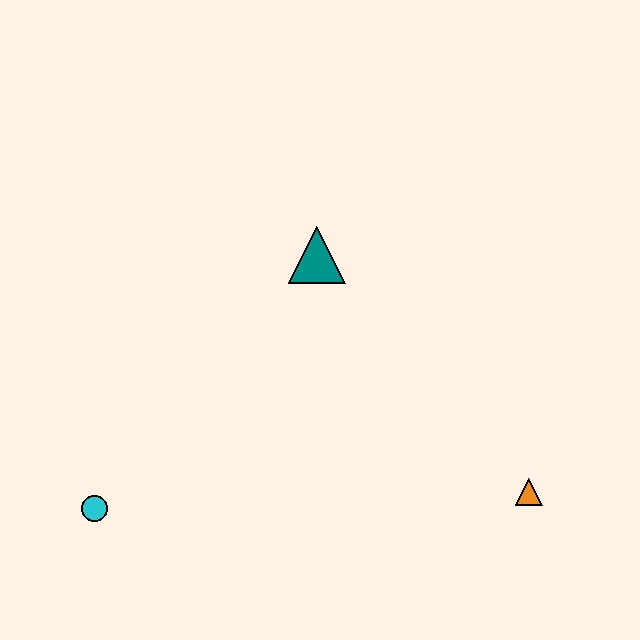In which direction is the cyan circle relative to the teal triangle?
The cyan circle is below the teal triangle.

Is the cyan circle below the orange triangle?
Yes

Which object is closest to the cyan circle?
The teal triangle is closest to the cyan circle.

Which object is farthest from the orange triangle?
The cyan circle is farthest from the orange triangle.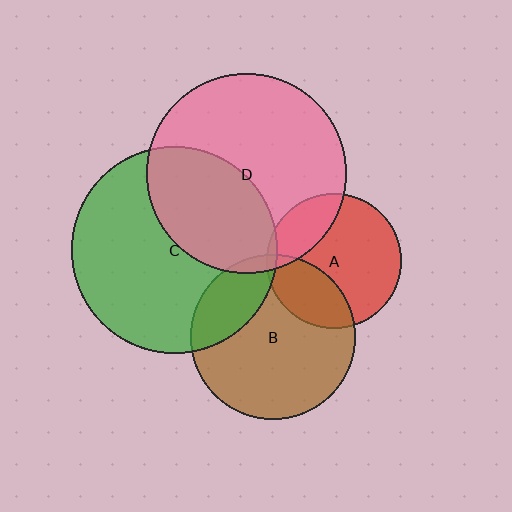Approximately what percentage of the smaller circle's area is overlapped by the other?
Approximately 5%.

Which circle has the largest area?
Circle C (green).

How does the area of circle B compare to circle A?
Approximately 1.5 times.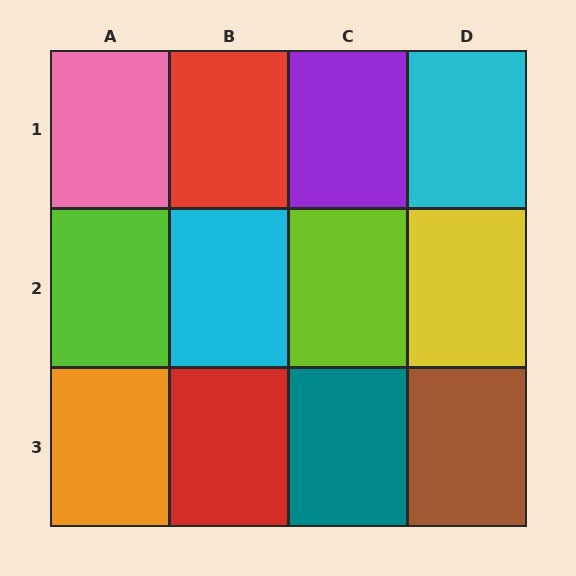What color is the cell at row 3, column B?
Red.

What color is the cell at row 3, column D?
Brown.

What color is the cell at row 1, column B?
Red.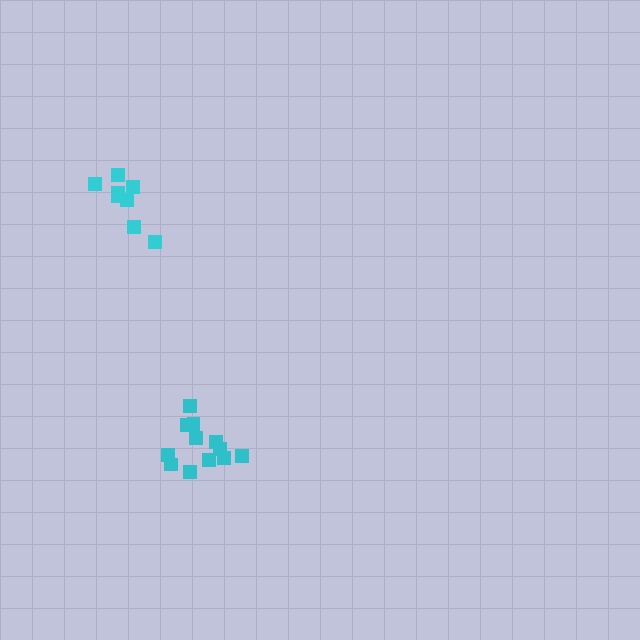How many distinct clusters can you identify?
There are 2 distinct clusters.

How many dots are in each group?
Group 1: 12 dots, Group 2: 8 dots (20 total).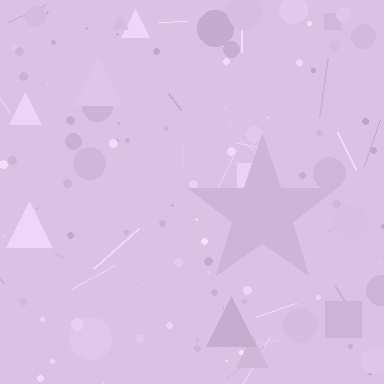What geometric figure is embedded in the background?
A star is embedded in the background.